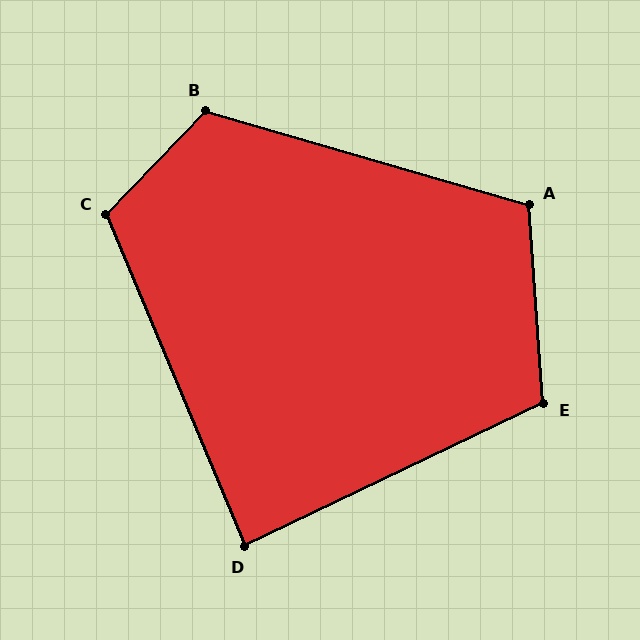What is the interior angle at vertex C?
Approximately 114 degrees (obtuse).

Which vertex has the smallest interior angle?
D, at approximately 87 degrees.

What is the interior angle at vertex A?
Approximately 110 degrees (obtuse).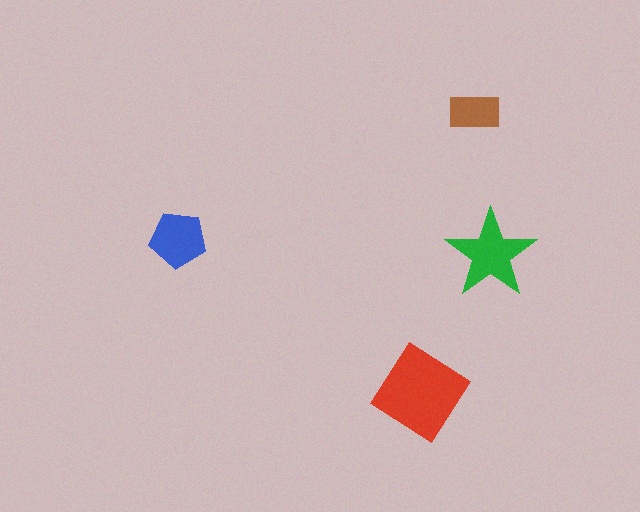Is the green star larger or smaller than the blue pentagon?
Larger.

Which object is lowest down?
The red diamond is bottommost.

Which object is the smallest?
The brown rectangle.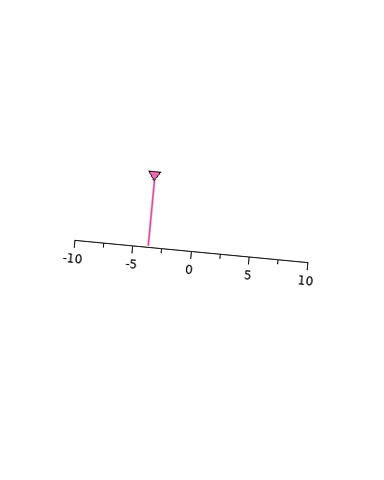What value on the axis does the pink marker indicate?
The marker indicates approximately -3.8.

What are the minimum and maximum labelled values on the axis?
The axis runs from -10 to 10.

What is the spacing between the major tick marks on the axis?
The major ticks are spaced 5 apart.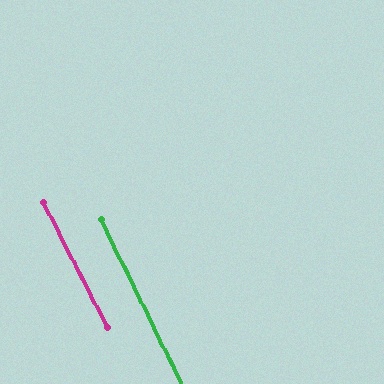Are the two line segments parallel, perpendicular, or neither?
Parallel — their directions differ by only 1.2°.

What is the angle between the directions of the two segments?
Approximately 1 degree.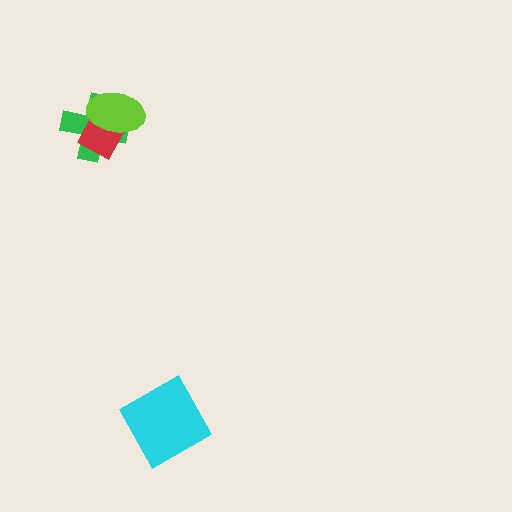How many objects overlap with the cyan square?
0 objects overlap with the cyan square.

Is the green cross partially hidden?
Yes, it is partially covered by another shape.